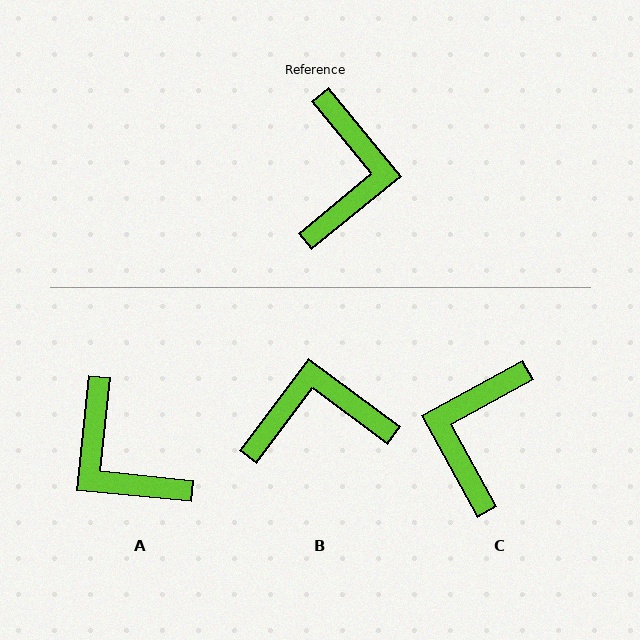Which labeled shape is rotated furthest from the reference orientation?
C, about 169 degrees away.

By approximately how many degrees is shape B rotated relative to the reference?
Approximately 104 degrees counter-clockwise.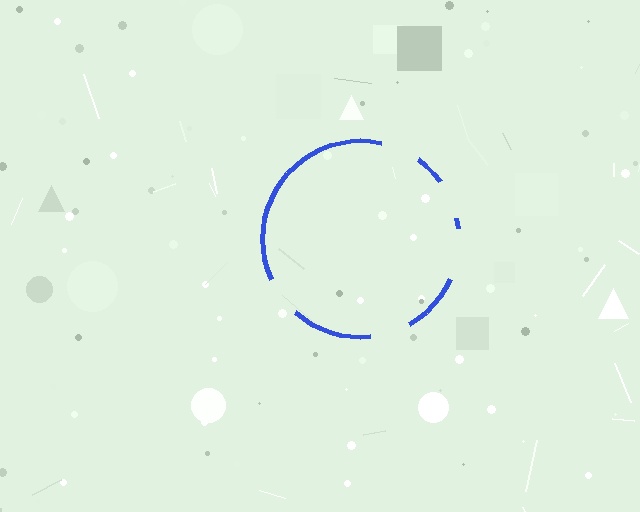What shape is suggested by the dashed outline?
The dashed outline suggests a circle.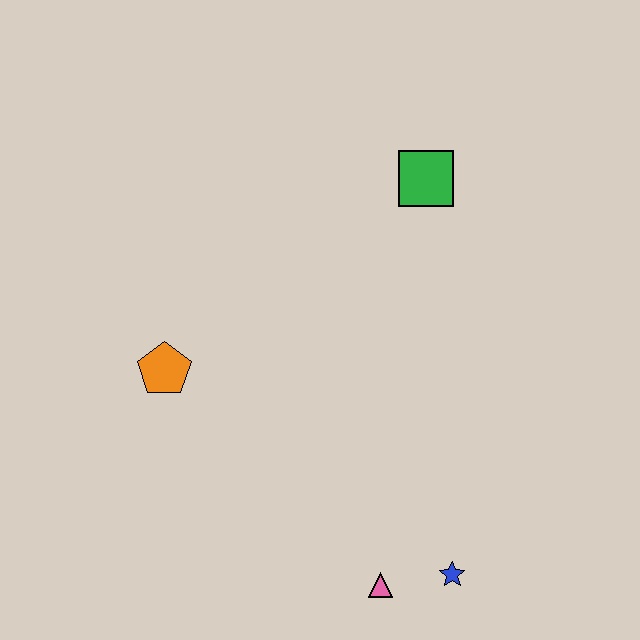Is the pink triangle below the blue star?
Yes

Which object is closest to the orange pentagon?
The pink triangle is closest to the orange pentagon.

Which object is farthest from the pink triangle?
The green square is farthest from the pink triangle.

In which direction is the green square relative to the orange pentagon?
The green square is to the right of the orange pentagon.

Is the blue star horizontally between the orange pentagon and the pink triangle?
No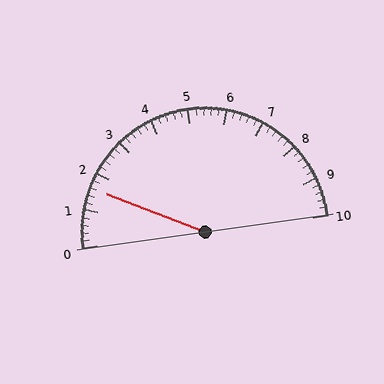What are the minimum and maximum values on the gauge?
The gauge ranges from 0 to 10.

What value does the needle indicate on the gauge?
The needle indicates approximately 1.6.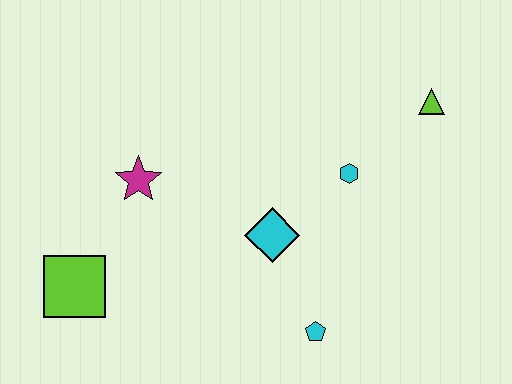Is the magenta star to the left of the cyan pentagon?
Yes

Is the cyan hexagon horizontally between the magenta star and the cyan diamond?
No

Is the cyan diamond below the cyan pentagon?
No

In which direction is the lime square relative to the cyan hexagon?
The lime square is to the left of the cyan hexagon.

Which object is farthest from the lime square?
The lime triangle is farthest from the lime square.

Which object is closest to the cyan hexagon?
The cyan diamond is closest to the cyan hexagon.